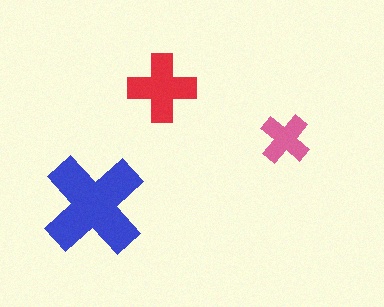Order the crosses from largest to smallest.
the blue one, the red one, the pink one.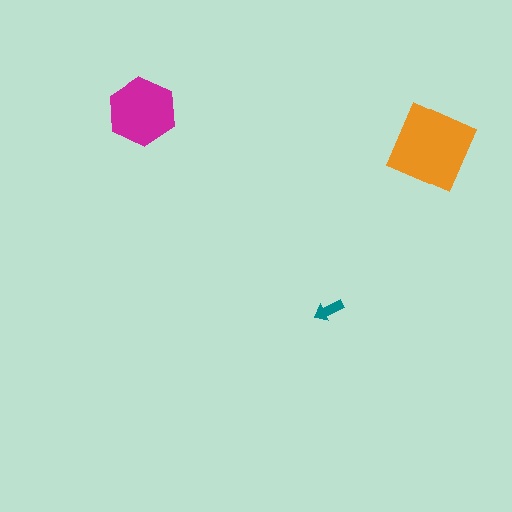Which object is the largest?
The orange square.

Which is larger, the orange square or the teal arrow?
The orange square.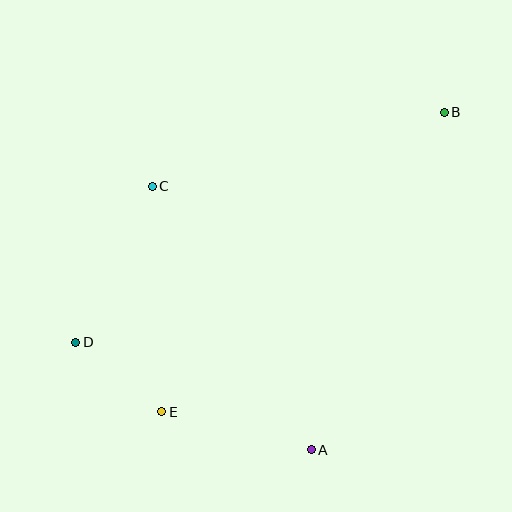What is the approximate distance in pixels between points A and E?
The distance between A and E is approximately 154 pixels.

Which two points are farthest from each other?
Points B and D are farthest from each other.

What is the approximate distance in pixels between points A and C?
The distance between A and C is approximately 308 pixels.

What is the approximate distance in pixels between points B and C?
The distance between B and C is approximately 302 pixels.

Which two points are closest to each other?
Points D and E are closest to each other.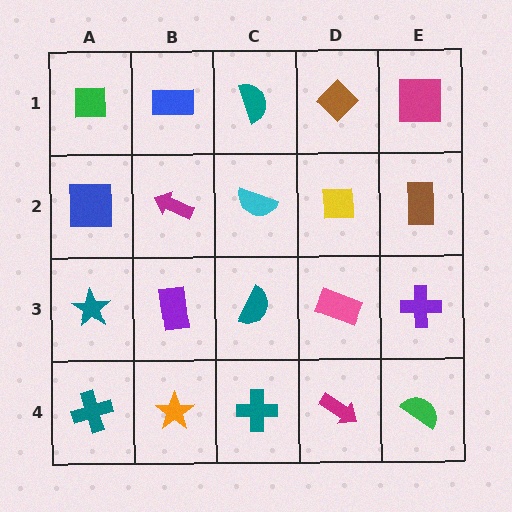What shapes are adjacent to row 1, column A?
A blue square (row 2, column A), a blue rectangle (row 1, column B).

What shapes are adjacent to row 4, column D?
A pink rectangle (row 3, column D), a teal cross (row 4, column C), a green semicircle (row 4, column E).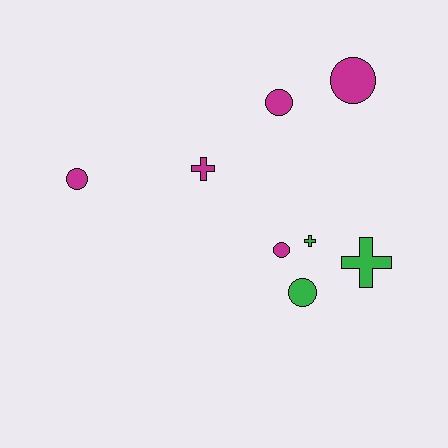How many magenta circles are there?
There are 4 magenta circles.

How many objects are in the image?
There are 8 objects.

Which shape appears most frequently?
Circle, with 5 objects.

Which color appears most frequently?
Magenta, with 5 objects.